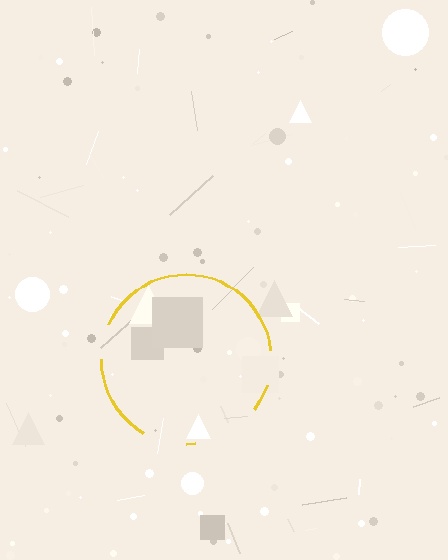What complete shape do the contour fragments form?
The contour fragments form a circle.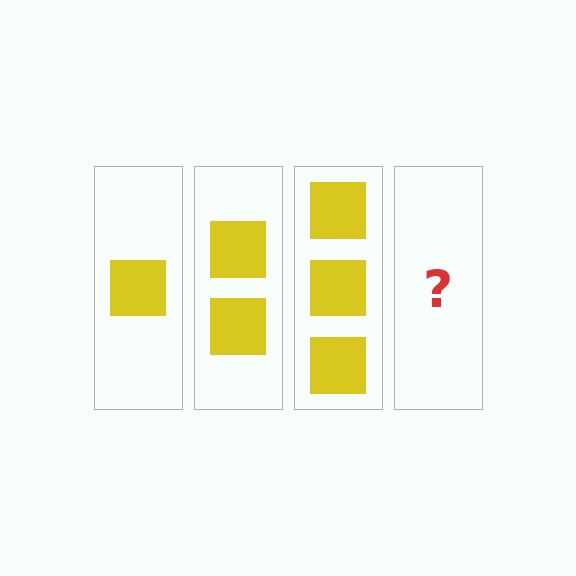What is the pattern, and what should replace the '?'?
The pattern is that each step adds one more square. The '?' should be 4 squares.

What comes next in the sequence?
The next element should be 4 squares.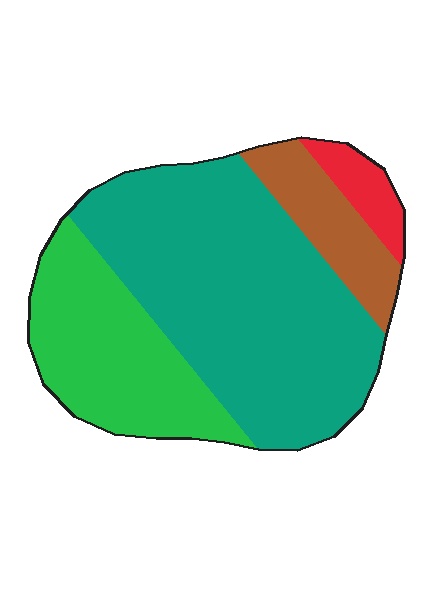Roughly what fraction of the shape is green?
Green takes up between a sixth and a third of the shape.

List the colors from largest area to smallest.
From largest to smallest: teal, green, brown, red.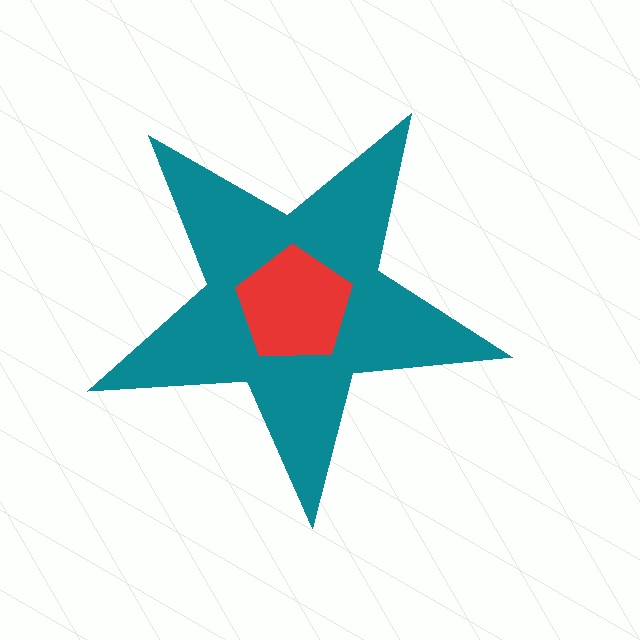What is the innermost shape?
The red pentagon.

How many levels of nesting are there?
2.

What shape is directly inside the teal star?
The red pentagon.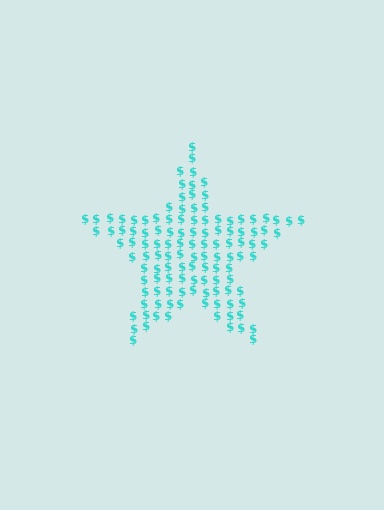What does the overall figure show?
The overall figure shows a star.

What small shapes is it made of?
It is made of small dollar signs.